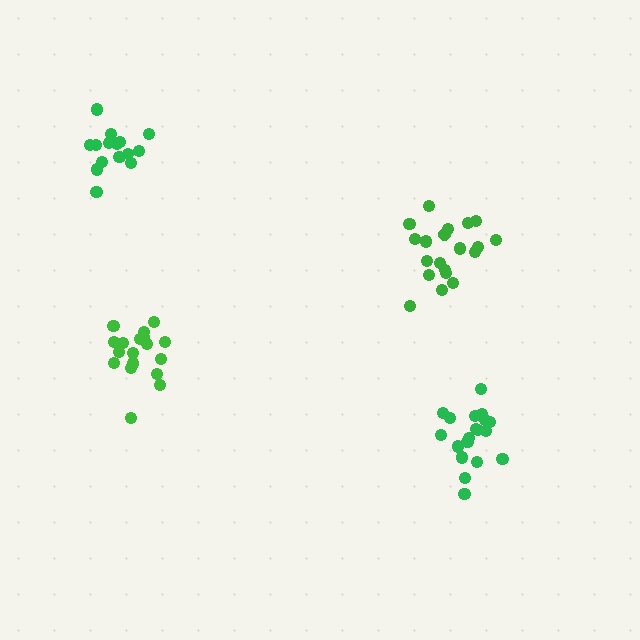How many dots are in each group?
Group 1: 20 dots, Group 2: 18 dots, Group 3: 15 dots, Group 4: 19 dots (72 total).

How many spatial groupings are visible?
There are 4 spatial groupings.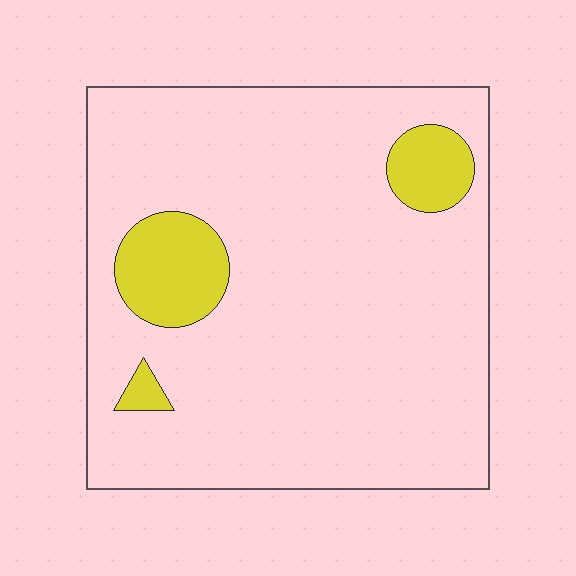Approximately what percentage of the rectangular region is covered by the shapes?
Approximately 10%.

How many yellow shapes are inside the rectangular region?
3.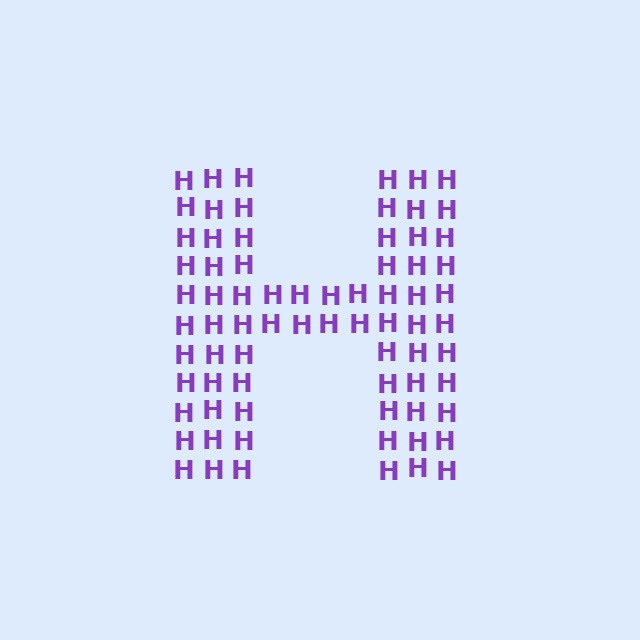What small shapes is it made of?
It is made of small letter H's.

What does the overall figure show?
The overall figure shows the letter H.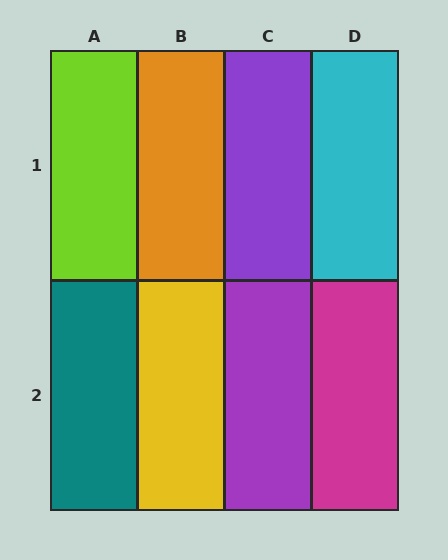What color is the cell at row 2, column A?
Teal.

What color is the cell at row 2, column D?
Magenta.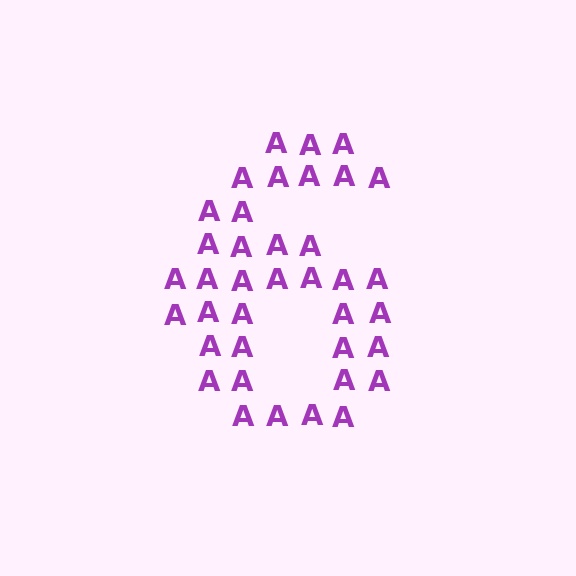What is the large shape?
The large shape is the digit 6.